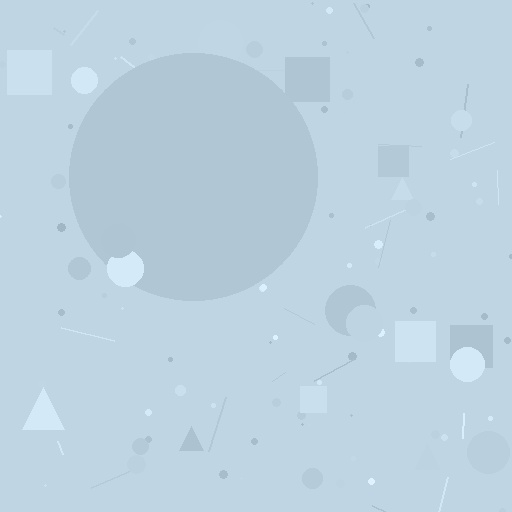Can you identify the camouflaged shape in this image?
The camouflaged shape is a circle.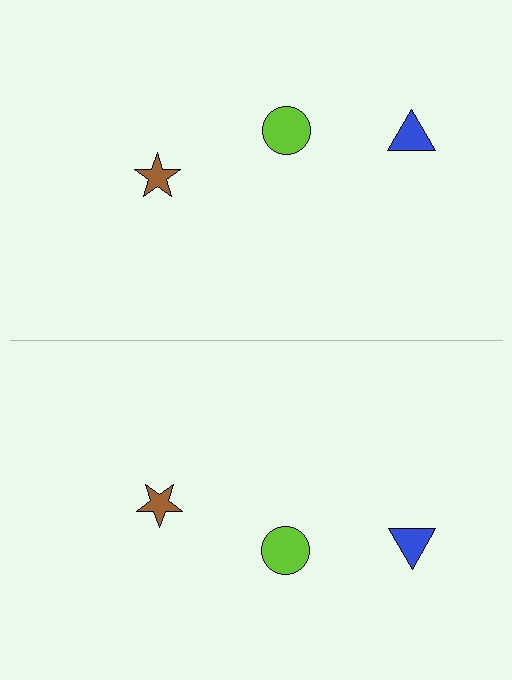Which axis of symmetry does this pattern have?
The pattern has a horizontal axis of symmetry running through the center of the image.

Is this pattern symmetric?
Yes, this pattern has bilateral (reflection) symmetry.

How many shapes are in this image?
There are 6 shapes in this image.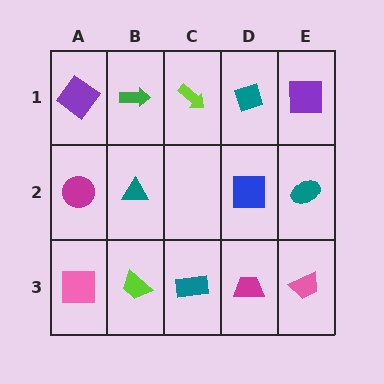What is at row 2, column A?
A magenta circle.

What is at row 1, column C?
A lime arrow.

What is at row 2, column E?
A teal ellipse.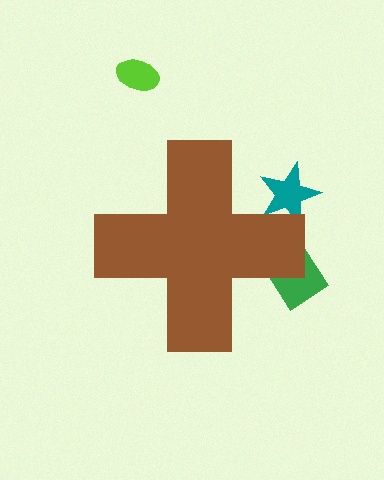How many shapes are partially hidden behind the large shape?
2 shapes are partially hidden.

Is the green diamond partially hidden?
Yes, the green diamond is partially hidden behind the brown cross.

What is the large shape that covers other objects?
A brown cross.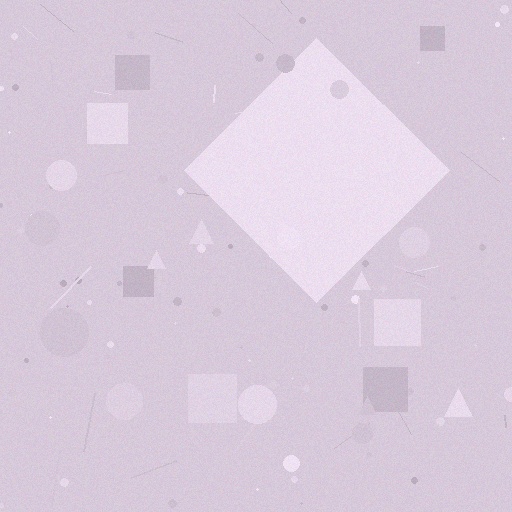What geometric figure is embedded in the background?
A diamond is embedded in the background.